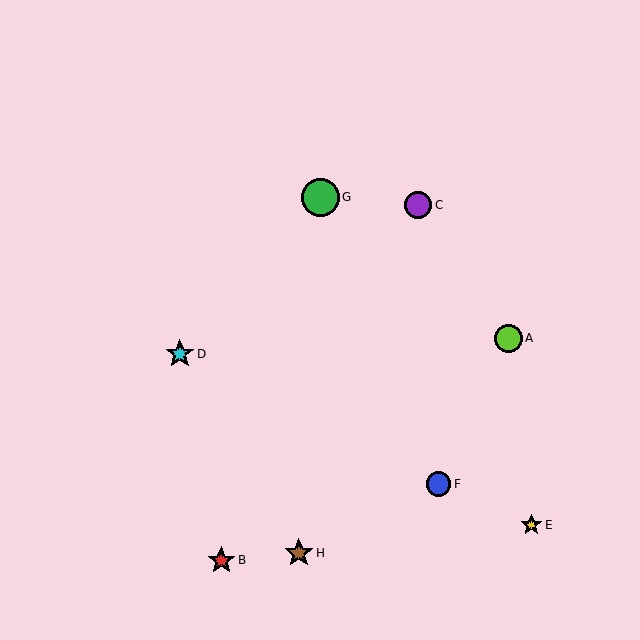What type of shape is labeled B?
Shape B is a red star.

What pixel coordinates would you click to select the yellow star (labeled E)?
Click at (531, 525) to select the yellow star E.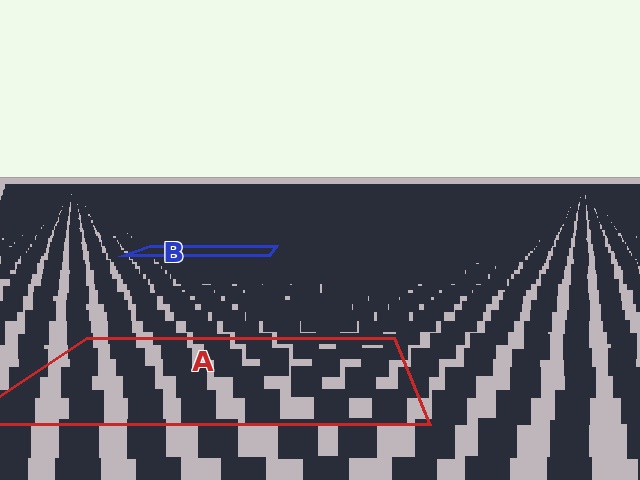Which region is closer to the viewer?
Region A is closer. The texture elements there are larger and more spread out.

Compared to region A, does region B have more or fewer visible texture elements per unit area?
Region B has more texture elements per unit area — they are packed more densely because it is farther away.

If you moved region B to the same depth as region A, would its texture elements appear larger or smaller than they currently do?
They would appear larger. At a closer depth, the same texture elements are projected at a bigger on-screen size.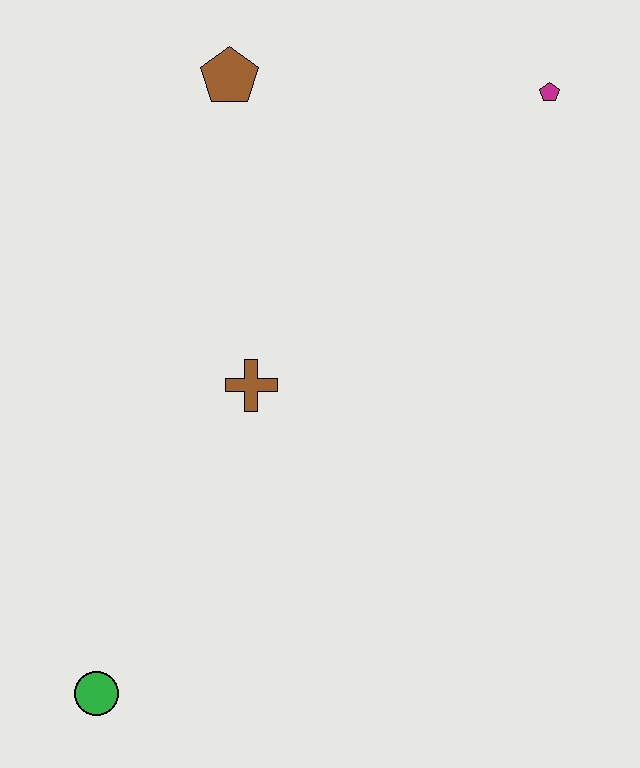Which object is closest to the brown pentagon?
The brown cross is closest to the brown pentagon.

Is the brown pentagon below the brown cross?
No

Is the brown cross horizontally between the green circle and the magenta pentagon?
Yes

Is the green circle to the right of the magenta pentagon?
No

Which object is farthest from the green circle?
The magenta pentagon is farthest from the green circle.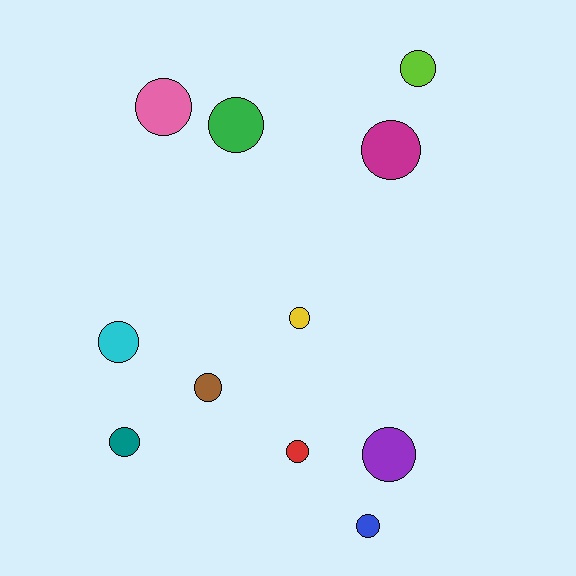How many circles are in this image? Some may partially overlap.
There are 11 circles.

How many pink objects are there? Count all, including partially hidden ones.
There is 1 pink object.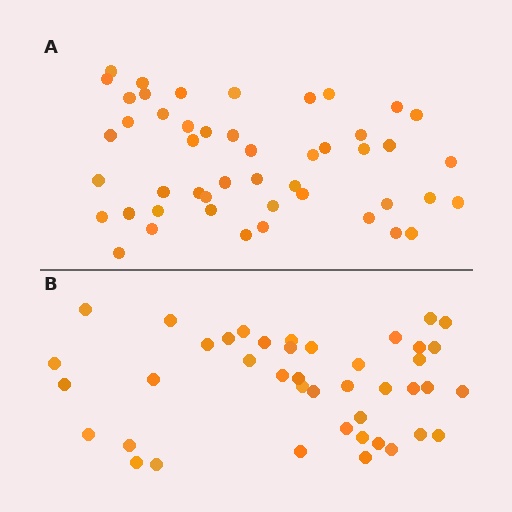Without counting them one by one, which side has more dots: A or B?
Region A (the top region) has more dots.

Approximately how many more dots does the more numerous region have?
Region A has about 6 more dots than region B.